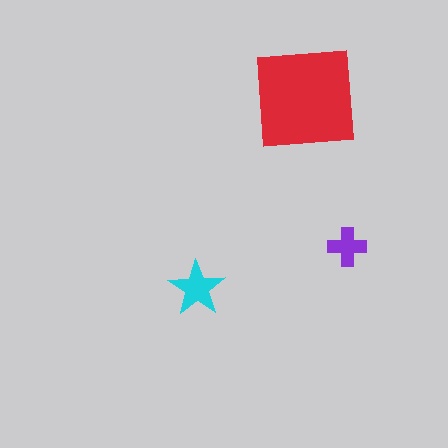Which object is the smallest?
The purple cross.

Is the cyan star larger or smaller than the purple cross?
Larger.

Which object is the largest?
The red square.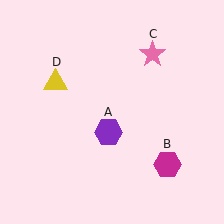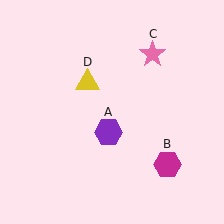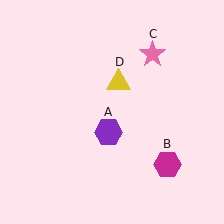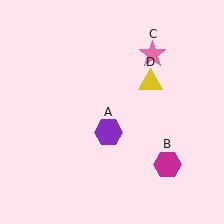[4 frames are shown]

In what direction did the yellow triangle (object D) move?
The yellow triangle (object D) moved right.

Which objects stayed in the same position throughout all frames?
Purple hexagon (object A) and magenta hexagon (object B) and pink star (object C) remained stationary.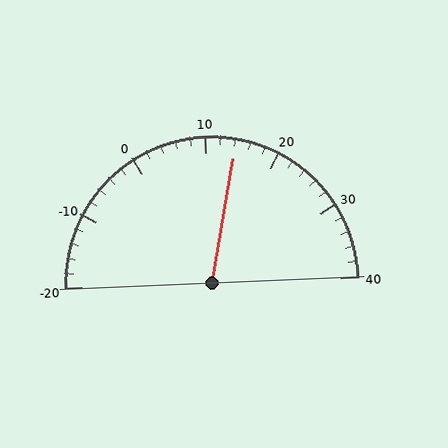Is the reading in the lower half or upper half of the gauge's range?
The reading is in the upper half of the range (-20 to 40).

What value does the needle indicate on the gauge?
The needle indicates approximately 14.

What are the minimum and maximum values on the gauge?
The gauge ranges from -20 to 40.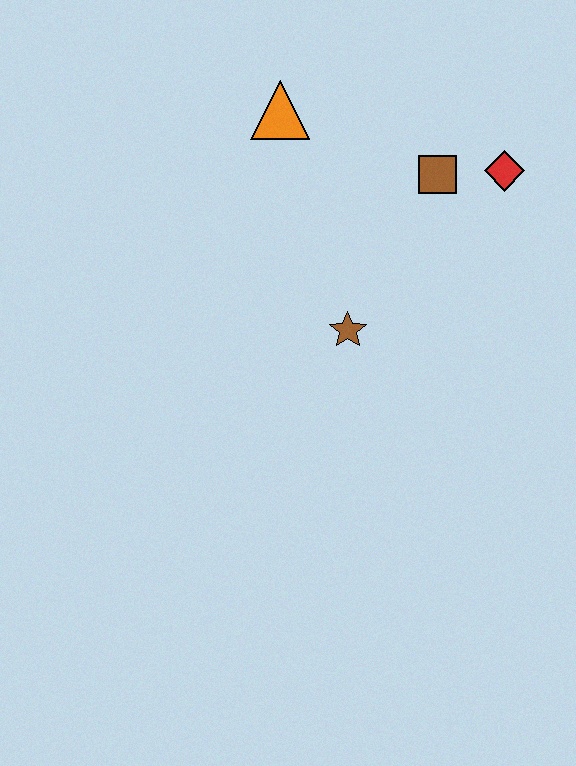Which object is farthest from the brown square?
The brown star is farthest from the brown square.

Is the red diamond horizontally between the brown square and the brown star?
No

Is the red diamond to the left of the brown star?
No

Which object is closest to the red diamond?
The brown square is closest to the red diamond.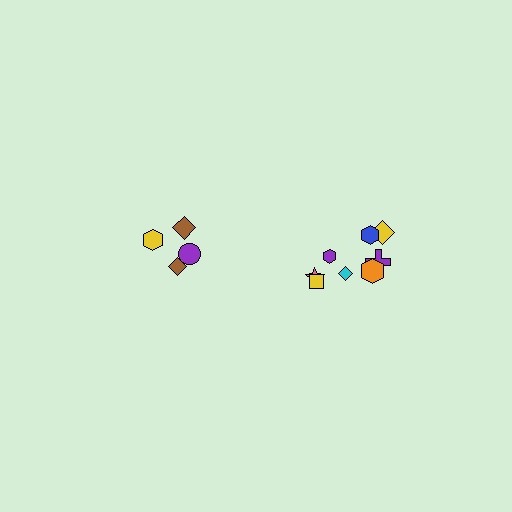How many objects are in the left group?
There are 4 objects.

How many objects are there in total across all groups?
There are 12 objects.